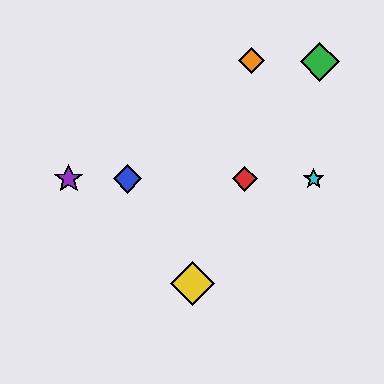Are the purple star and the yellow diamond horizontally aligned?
No, the purple star is at y≈179 and the yellow diamond is at y≈284.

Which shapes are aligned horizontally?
The red diamond, the blue diamond, the purple star, the cyan star are aligned horizontally.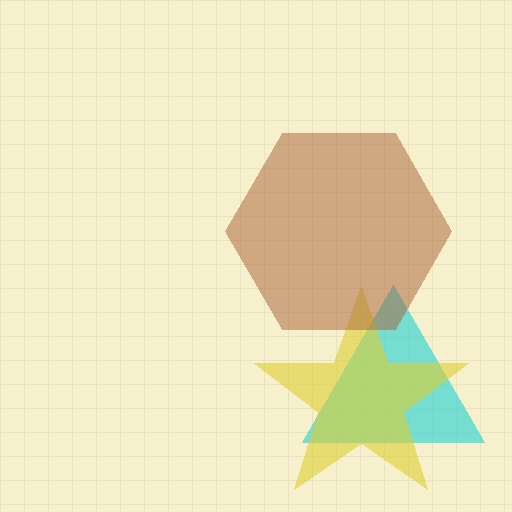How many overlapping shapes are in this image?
There are 3 overlapping shapes in the image.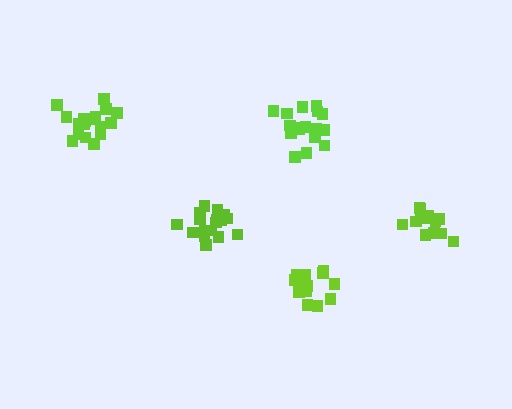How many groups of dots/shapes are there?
There are 5 groups.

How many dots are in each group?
Group 1: 15 dots, Group 2: 18 dots, Group 3: 17 dots, Group 4: 13 dots, Group 5: 18 dots (81 total).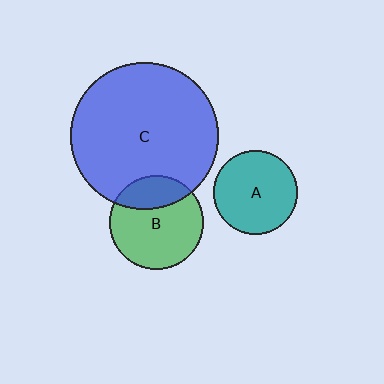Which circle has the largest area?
Circle C (blue).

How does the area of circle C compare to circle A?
Approximately 3.0 times.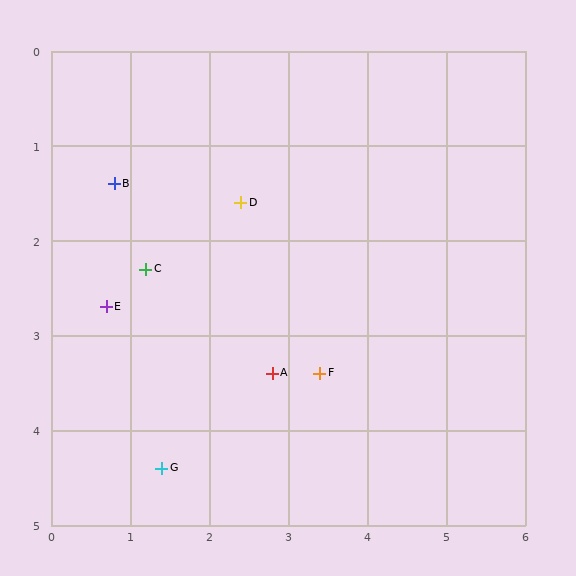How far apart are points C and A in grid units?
Points C and A are about 1.9 grid units apart.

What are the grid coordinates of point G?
Point G is at approximately (1.4, 4.4).